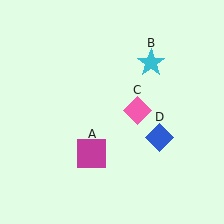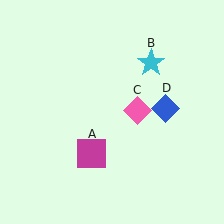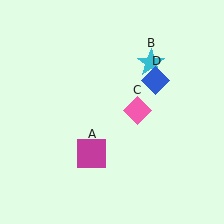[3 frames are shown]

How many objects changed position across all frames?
1 object changed position: blue diamond (object D).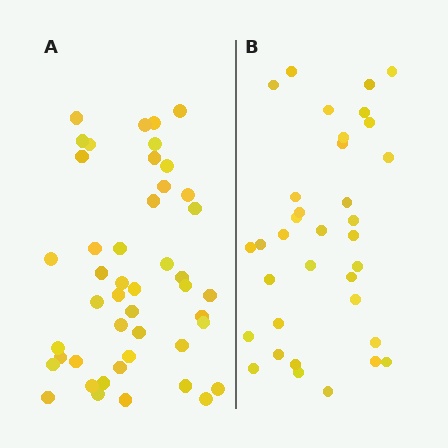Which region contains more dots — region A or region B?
Region A (the left region) has more dots.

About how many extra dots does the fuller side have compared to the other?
Region A has roughly 12 or so more dots than region B.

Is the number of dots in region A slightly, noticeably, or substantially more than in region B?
Region A has noticeably more, but not dramatically so. The ratio is roughly 1.3 to 1.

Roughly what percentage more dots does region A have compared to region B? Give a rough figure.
About 30% more.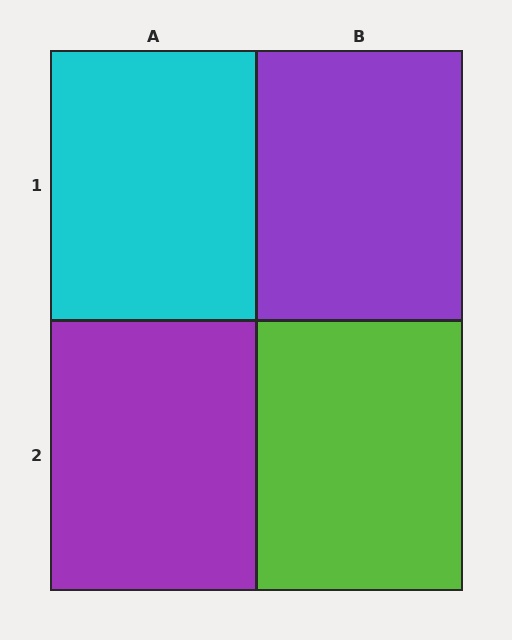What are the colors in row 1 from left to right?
Cyan, purple.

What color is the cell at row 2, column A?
Purple.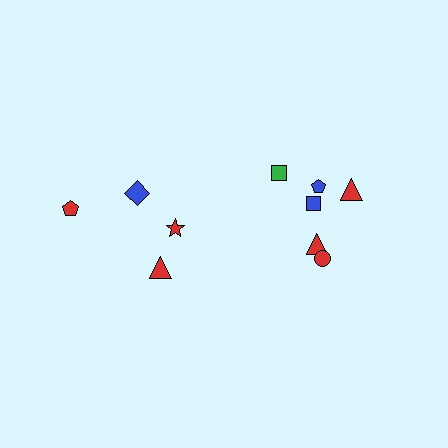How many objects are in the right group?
There are 6 objects.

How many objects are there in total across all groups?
There are 10 objects.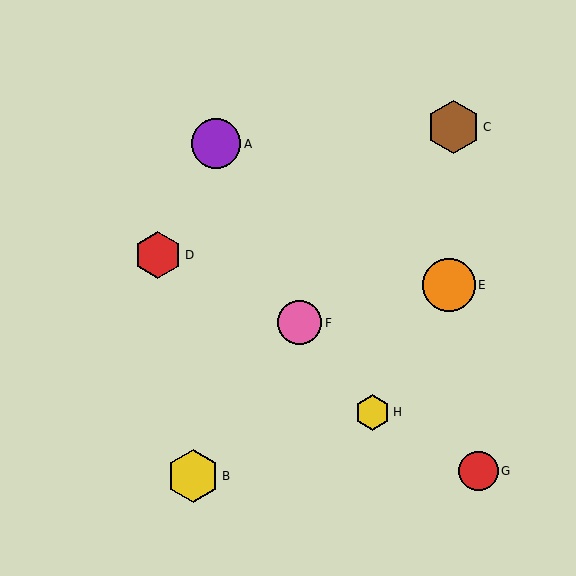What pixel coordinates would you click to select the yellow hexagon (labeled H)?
Click at (373, 412) to select the yellow hexagon H.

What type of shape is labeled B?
Shape B is a yellow hexagon.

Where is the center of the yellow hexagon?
The center of the yellow hexagon is at (193, 476).